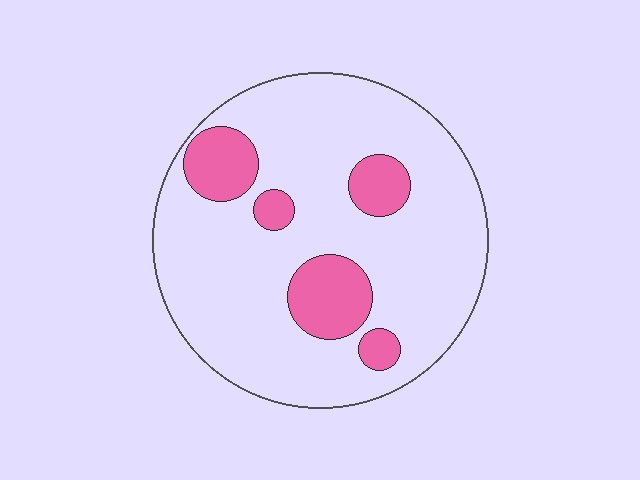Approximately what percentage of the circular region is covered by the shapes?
Approximately 20%.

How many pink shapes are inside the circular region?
5.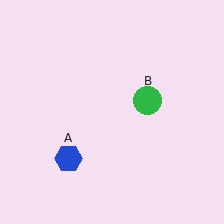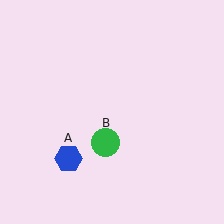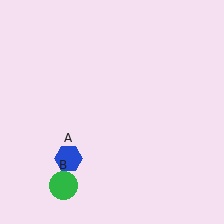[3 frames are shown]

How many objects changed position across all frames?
1 object changed position: green circle (object B).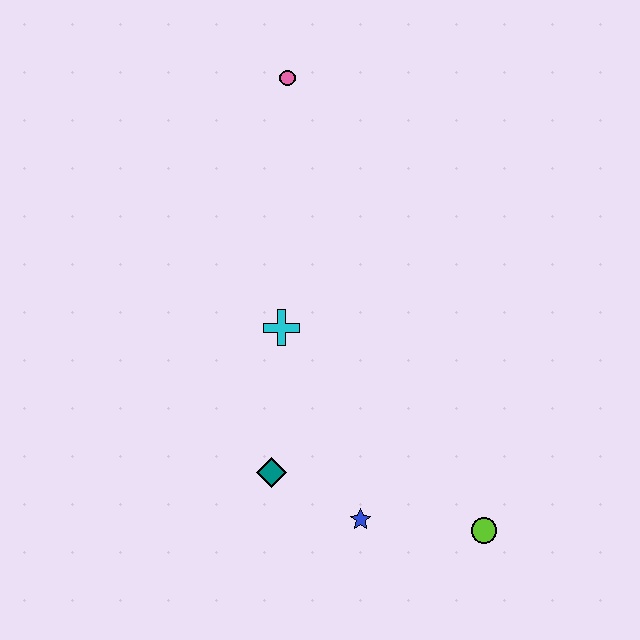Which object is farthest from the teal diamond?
The pink circle is farthest from the teal diamond.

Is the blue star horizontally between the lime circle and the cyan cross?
Yes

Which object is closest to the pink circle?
The cyan cross is closest to the pink circle.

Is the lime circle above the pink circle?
No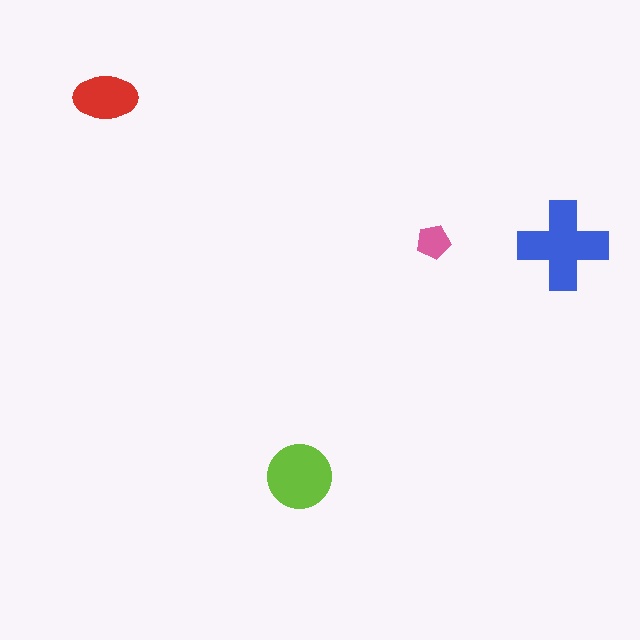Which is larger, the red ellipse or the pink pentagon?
The red ellipse.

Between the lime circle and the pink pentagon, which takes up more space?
The lime circle.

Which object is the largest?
The blue cross.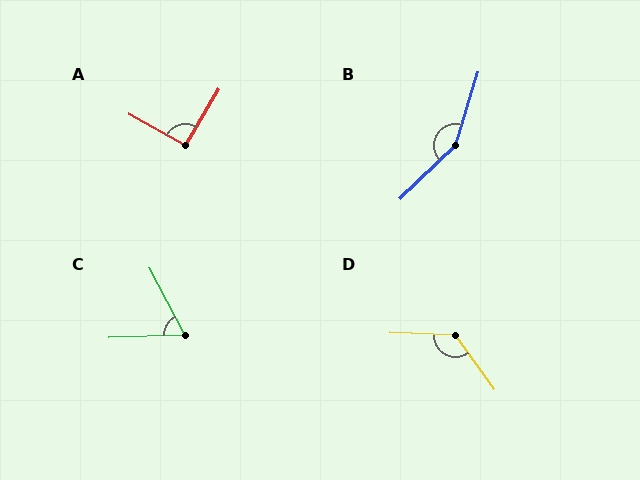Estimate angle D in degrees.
Approximately 128 degrees.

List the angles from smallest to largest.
C (64°), A (91°), D (128°), B (151°).